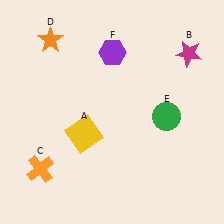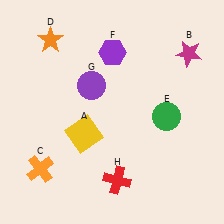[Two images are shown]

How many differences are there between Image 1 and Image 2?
There are 2 differences between the two images.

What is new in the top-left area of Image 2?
A purple circle (G) was added in the top-left area of Image 2.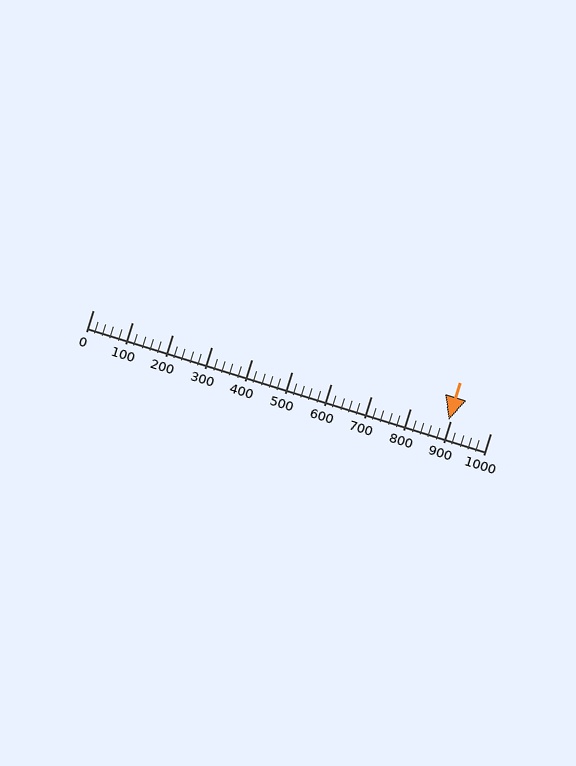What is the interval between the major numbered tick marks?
The major tick marks are spaced 100 units apart.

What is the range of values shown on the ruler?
The ruler shows values from 0 to 1000.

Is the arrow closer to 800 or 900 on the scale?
The arrow is closer to 900.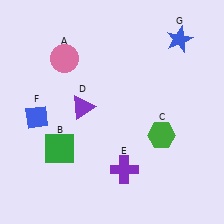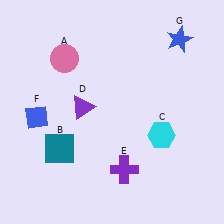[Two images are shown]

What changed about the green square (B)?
In Image 1, B is green. In Image 2, it changed to teal.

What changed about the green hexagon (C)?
In Image 1, C is green. In Image 2, it changed to cyan.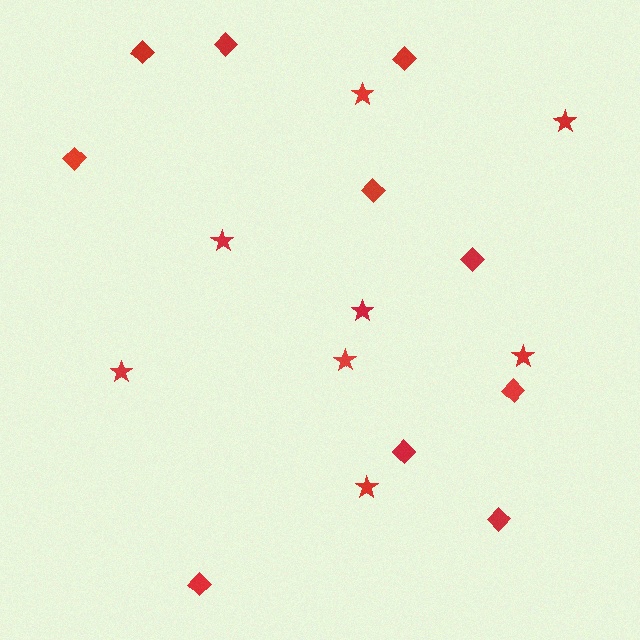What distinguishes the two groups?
There are 2 groups: one group of diamonds (10) and one group of stars (8).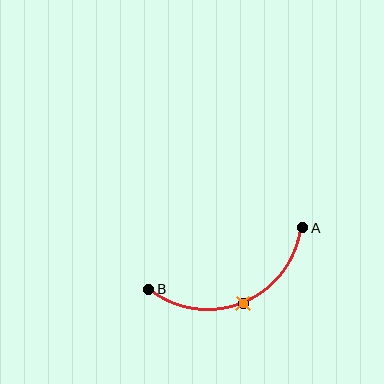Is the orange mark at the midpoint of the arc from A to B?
Yes. The orange mark lies on the arc at equal arc-length from both A and B — it is the arc midpoint.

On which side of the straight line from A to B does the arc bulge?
The arc bulges below the straight line connecting A and B.